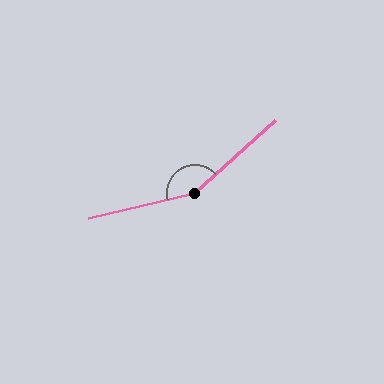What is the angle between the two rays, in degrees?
Approximately 150 degrees.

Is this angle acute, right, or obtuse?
It is obtuse.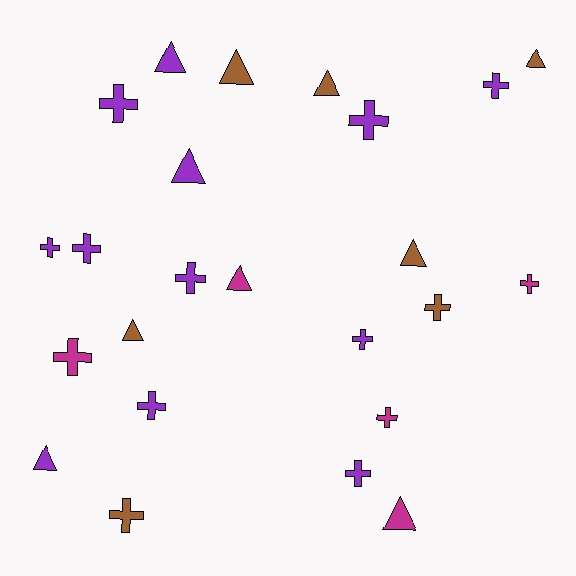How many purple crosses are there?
There are 9 purple crosses.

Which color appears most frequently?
Purple, with 12 objects.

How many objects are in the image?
There are 24 objects.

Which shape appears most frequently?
Cross, with 14 objects.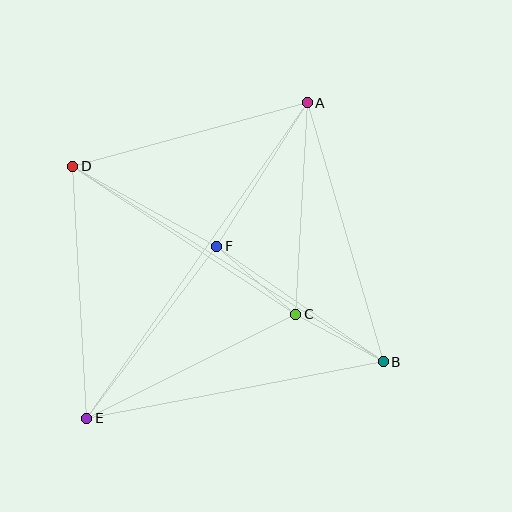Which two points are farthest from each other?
Points A and E are farthest from each other.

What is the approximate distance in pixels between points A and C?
The distance between A and C is approximately 212 pixels.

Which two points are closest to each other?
Points B and C are closest to each other.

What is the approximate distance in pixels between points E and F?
The distance between E and F is approximately 215 pixels.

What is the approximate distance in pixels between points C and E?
The distance between C and E is approximately 233 pixels.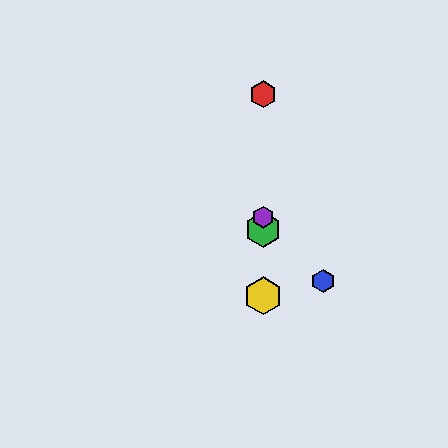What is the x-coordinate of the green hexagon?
The green hexagon is at x≈263.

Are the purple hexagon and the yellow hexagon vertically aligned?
Yes, both are at x≈263.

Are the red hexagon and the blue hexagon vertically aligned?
No, the red hexagon is at x≈263 and the blue hexagon is at x≈323.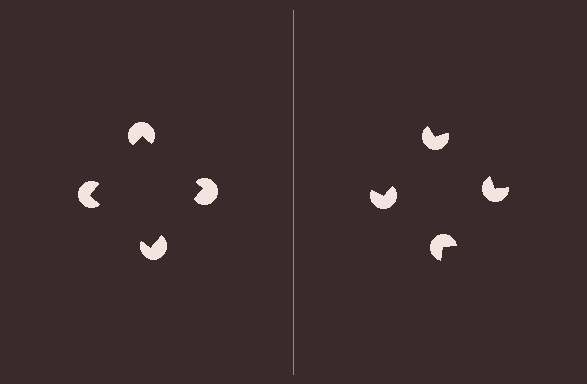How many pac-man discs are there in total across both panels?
8 — 4 on each side.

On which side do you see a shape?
An illusory square appears on the left side. On the right side the wedge cuts are rotated, so no coherent shape forms.